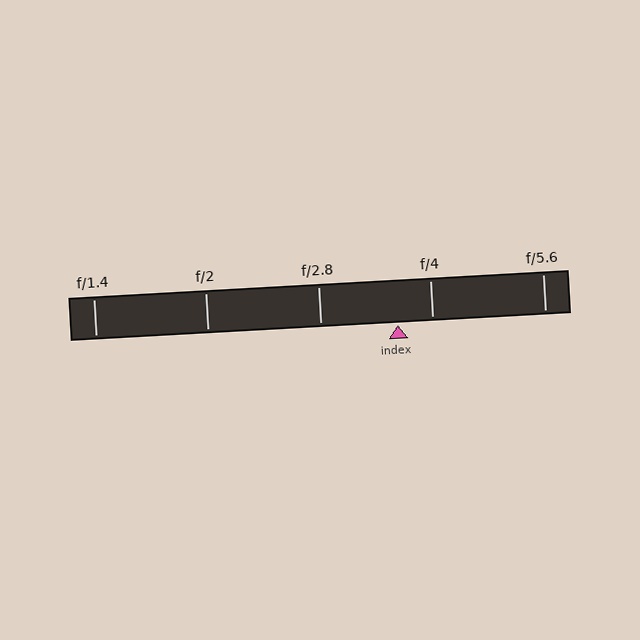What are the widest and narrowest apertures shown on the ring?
The widest aperture shown is f/1.4 and the narrowest is f/5.6.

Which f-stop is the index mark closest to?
The index mark is closest to f/4.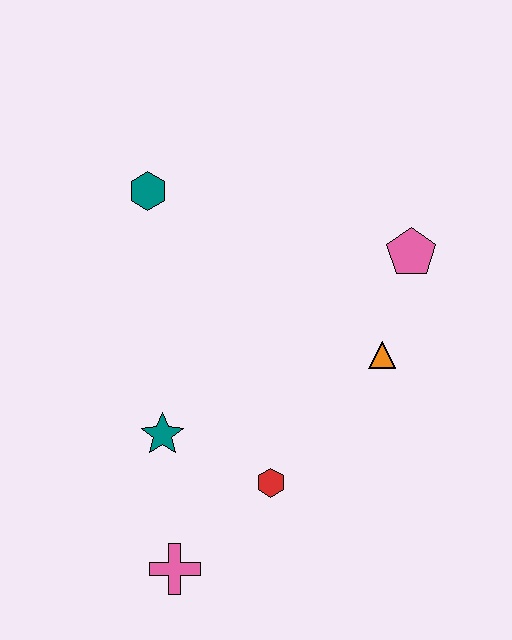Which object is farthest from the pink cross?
The pink pentagon is farthest from the pink cross.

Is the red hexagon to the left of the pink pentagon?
Yes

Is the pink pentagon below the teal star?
No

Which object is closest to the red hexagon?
The teal star is closest to the red hexagon.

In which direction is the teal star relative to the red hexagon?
The teal star is to the left of the red hexagon.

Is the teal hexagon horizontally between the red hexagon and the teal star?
No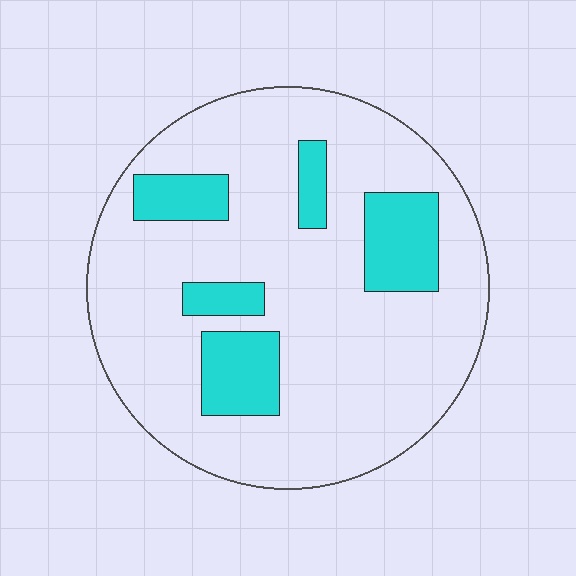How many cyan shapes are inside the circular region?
5.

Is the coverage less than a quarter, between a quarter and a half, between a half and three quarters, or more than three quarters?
Less than a quarter.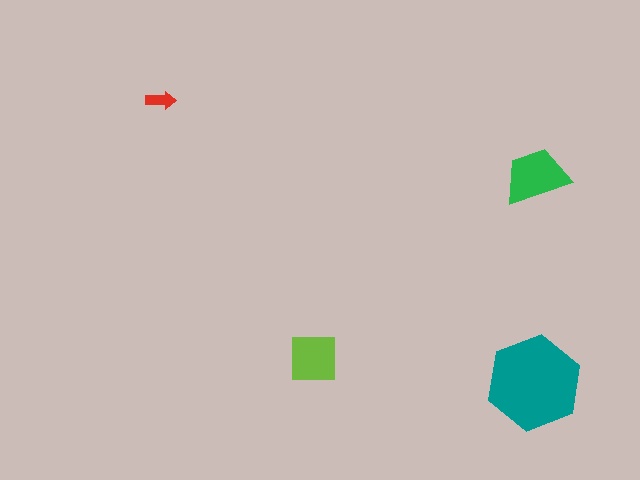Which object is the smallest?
The red arrow.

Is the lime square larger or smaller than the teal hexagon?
Smaller.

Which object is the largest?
The teal hexagon.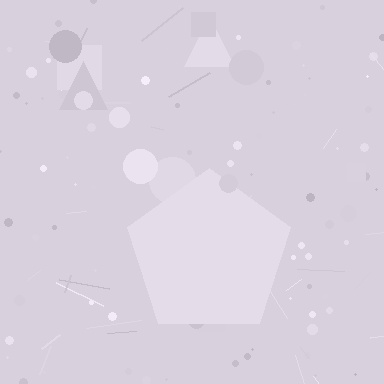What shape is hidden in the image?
A pentagon is hidden in the image.